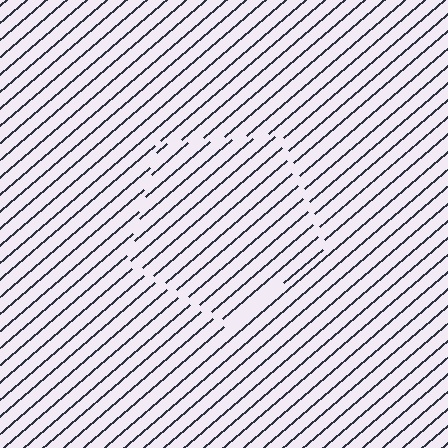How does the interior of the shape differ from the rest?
The interior of the shape contains the same grating, shifted by half a period — the contour is defined by the phase discontinuity where line-ends from the inner and outer gratings abut.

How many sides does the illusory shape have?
5 sides — the line-ends trace a pentagon.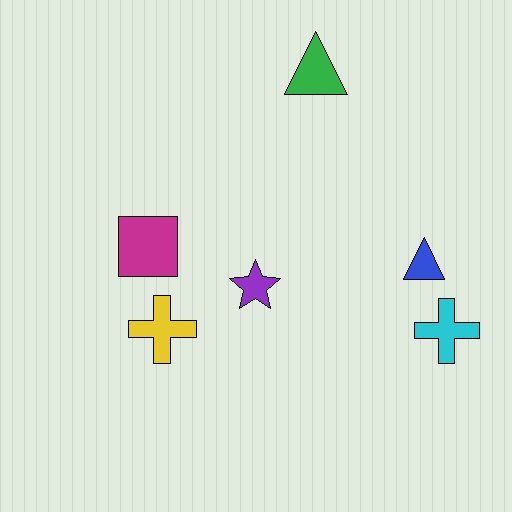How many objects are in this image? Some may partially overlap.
There are 6 objects.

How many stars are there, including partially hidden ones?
There is 1 star.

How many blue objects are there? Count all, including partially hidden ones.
There is 1 blue object.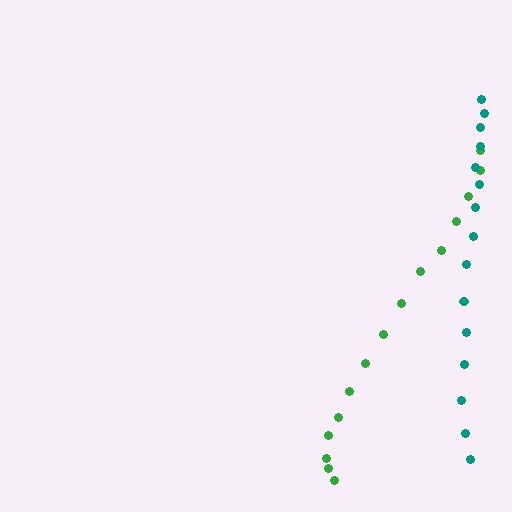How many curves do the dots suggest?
There are 2 distinct paths.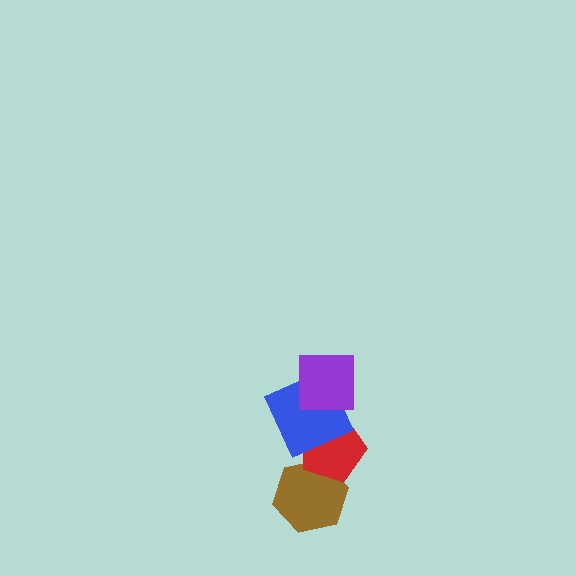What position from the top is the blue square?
The blue square is 2nd from the top.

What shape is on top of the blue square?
The purple square is on top of the blue square.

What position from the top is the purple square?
The purple square is 1st from the top.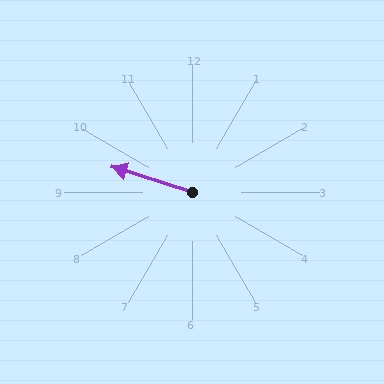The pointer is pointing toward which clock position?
Roughly 10 o'clock.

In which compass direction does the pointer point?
West.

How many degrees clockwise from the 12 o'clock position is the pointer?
Approximately 288 degrees.